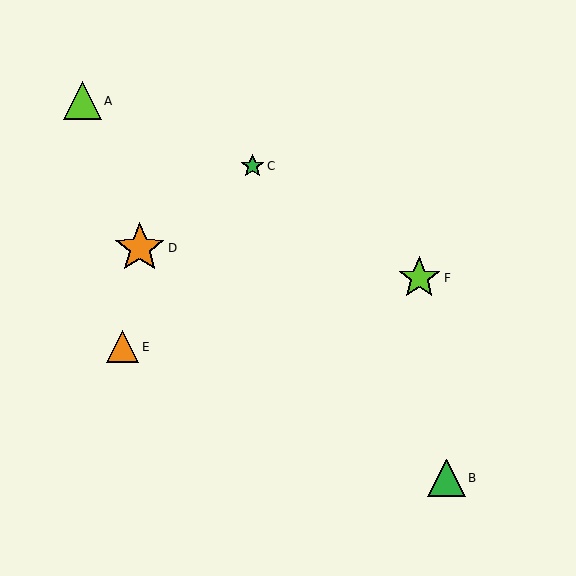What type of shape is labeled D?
Shape D is an orange star.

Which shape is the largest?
The orange star (labeled D) is the largest.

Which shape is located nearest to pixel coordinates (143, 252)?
The orange star (labeled D) at (140, 248) is nearest to that location.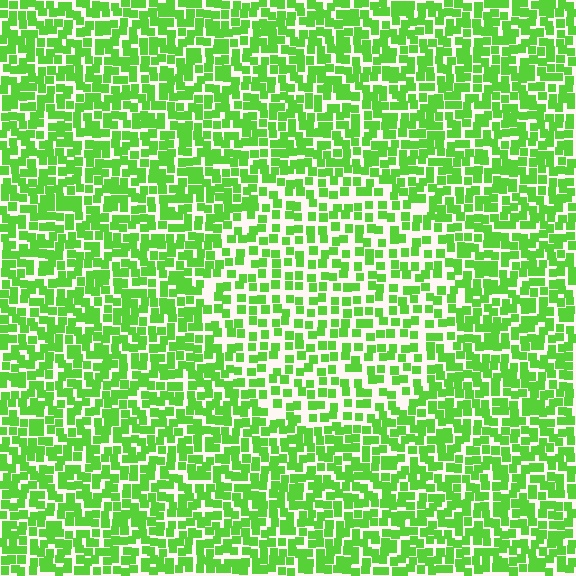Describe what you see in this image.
The image contains small lime elements arranged at two different densities. A circle-shaped region is visible where the elements are less densely packed than the surrounding area.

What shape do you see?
I see a circle.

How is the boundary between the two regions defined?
The boundary is defined by a change in element density (approximately 1.6x ratio). All elements are the same color, size, and shape.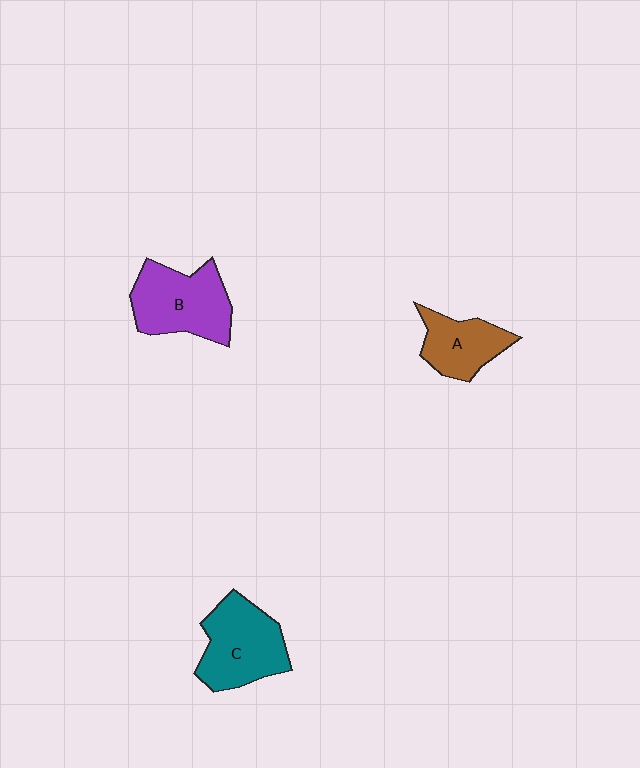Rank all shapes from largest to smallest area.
From largest to smallest: B (purple), C (teal), A (brown).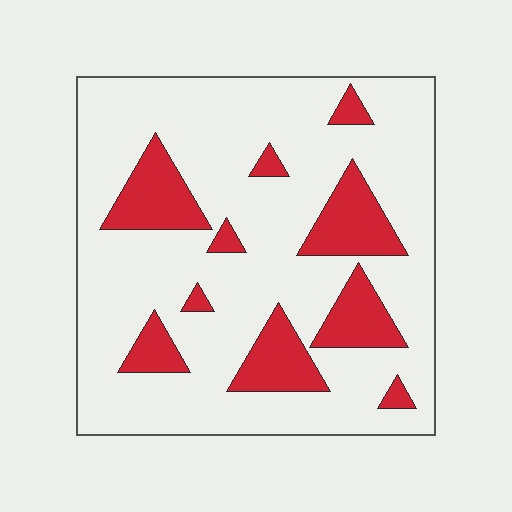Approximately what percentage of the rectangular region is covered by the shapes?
Approximately 20%.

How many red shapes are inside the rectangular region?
10.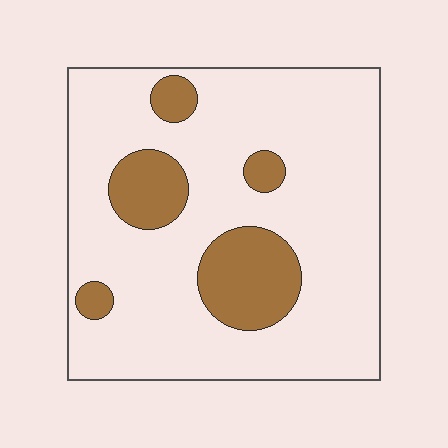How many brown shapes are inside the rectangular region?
5.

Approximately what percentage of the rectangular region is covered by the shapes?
Approximately 20%.